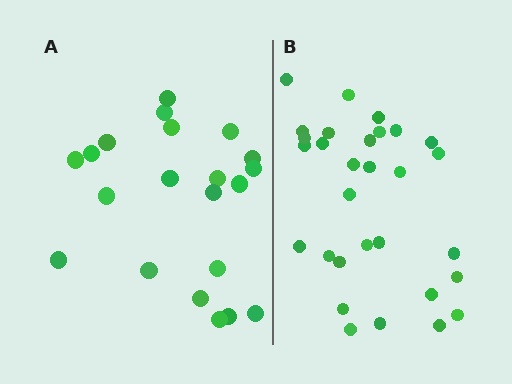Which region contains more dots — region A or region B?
Region B (the right region) has more dots.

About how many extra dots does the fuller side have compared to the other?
Region B has roughly 8 or so more dots than region A.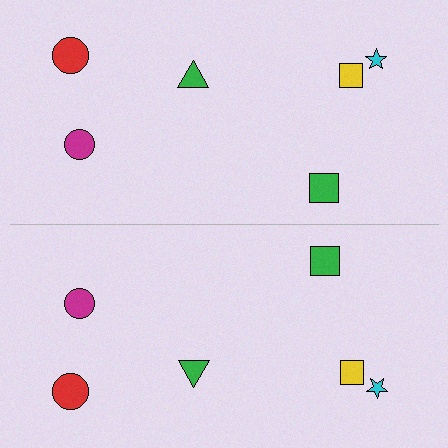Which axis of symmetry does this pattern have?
The pattern has a horizontal axis of symmetry running through the center of the image.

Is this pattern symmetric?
Yes, this pattern has bilateral (reflection) symmetry.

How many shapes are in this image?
There are 12 shapes in this image.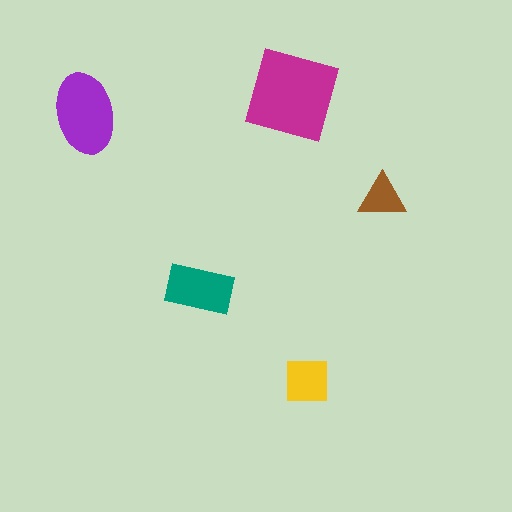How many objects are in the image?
There are 5 objects in the image.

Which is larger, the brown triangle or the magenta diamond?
The magenta diamond.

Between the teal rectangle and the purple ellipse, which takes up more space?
The purple ellipse.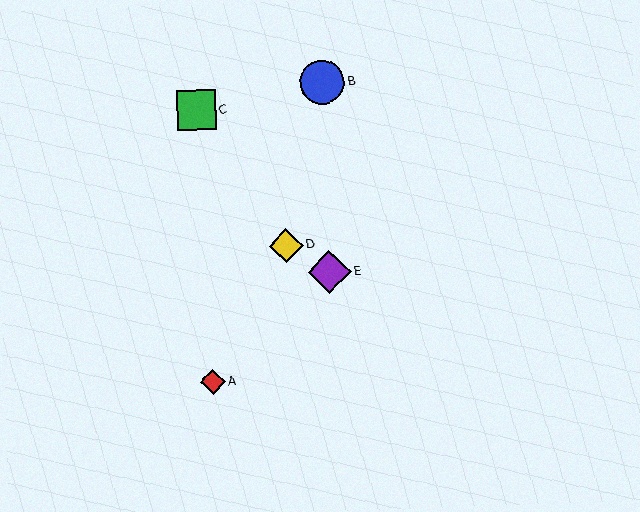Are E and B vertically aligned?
Yes, both are at x≈329.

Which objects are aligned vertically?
Objects B, E are aligned vertically.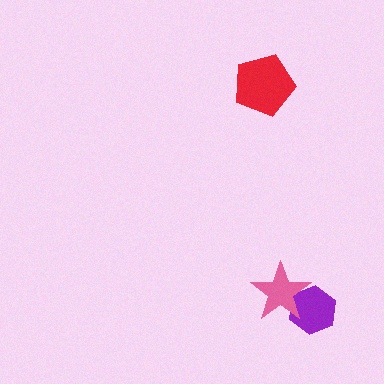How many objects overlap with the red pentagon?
0 objects overlap with the red pentagon.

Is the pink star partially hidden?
No, no other shape covers it.